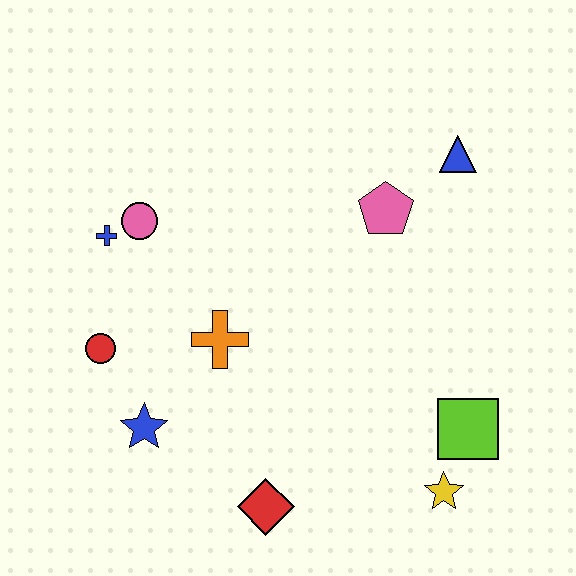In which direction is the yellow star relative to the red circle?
The yellow star is to the right of the red circle.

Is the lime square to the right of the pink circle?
Yes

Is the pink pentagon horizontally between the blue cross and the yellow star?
Yes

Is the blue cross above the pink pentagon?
No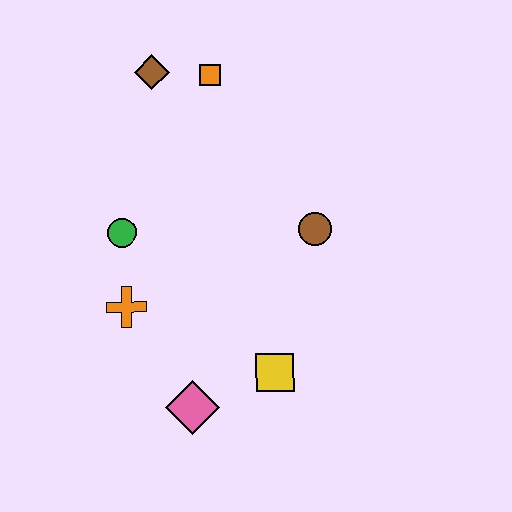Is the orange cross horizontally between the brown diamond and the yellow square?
No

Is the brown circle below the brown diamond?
Yes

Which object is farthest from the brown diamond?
The pink diamond is farthest from the brown diamond.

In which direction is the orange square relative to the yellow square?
The orange square is above the yellow square.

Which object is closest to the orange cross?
The green circle is closest to the orange cross.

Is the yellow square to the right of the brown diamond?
Yes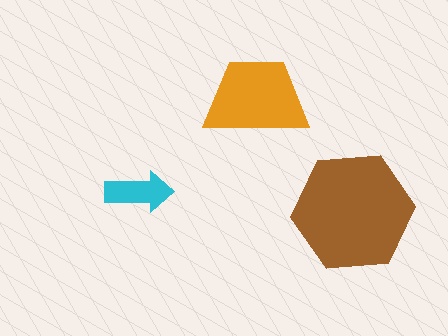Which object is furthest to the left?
The cyan arrow is leftmost.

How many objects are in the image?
There are 3 objects in the image.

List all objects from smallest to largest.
The cyan arrow, the orange trapezoid, the brown hexagon.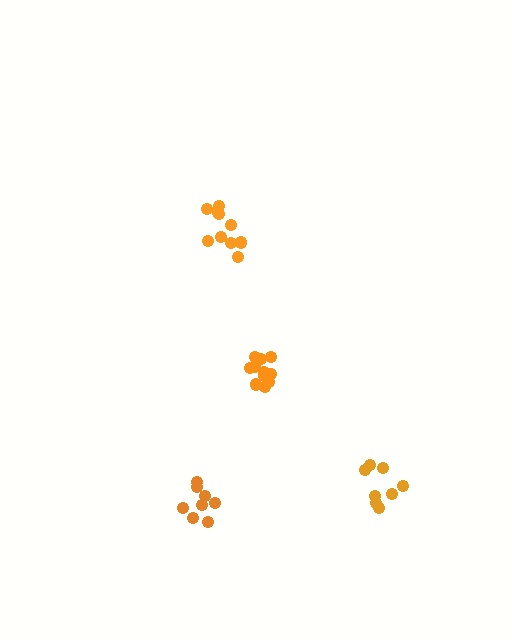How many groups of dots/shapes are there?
There are 4 groups.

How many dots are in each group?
Group 1: 8 dots, Group 2: 10 dots, Group 3: 11 dots, Group 4: 8 dots (37 total).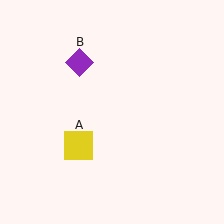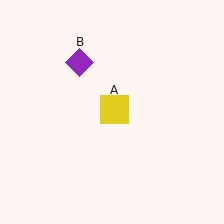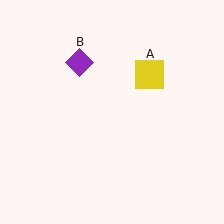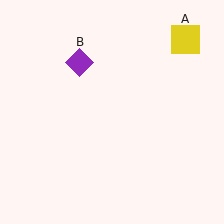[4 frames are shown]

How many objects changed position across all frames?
1 object changed position: yellow square (object A).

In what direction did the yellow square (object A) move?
The yellow square (object A) moved up and to the right.